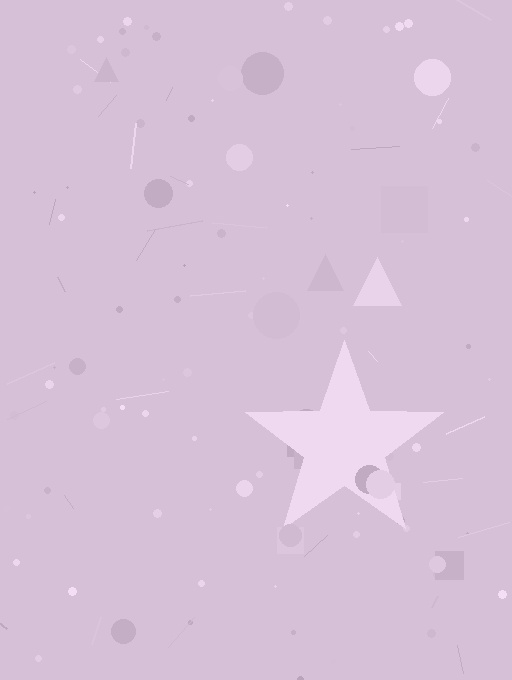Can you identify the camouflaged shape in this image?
The camouflaged shape is a star.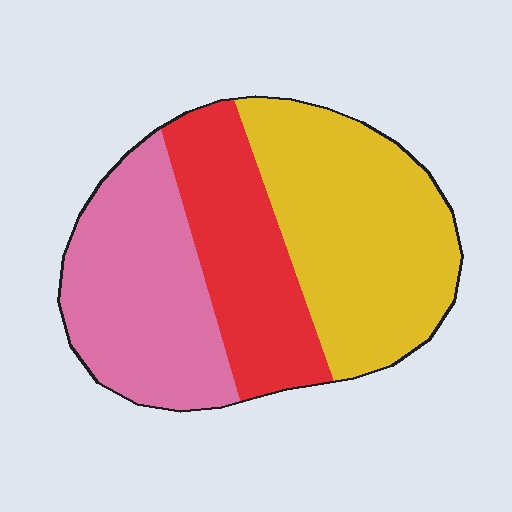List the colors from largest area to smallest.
From largest to smallest: yellow, pink, red.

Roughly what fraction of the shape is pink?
Pink covers roughly 35% of the shape.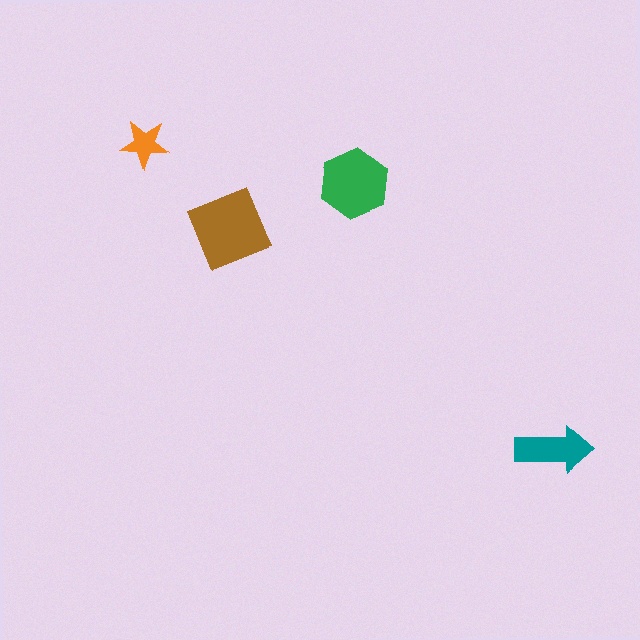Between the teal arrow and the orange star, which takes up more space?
The teal arrow.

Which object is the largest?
The brown diamond.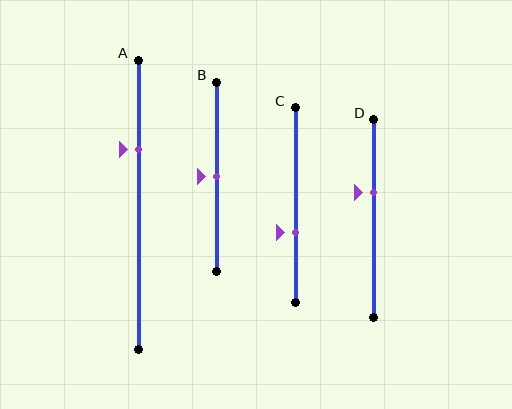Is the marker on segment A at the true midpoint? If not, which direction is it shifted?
No, the marker on segment A is shifted upward by about 19% of the segment length.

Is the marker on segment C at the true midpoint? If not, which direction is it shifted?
No, the marker on segment C is shifted downward by about 14% of the segment length.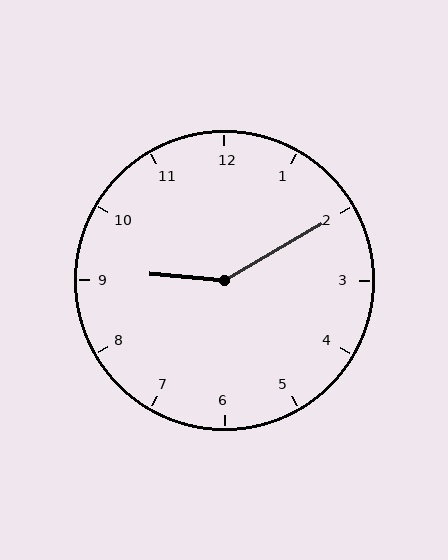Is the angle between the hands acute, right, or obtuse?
It is obtuse.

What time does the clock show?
9:10.